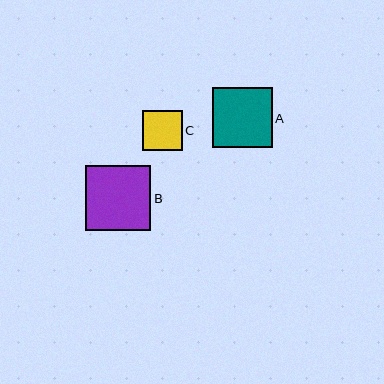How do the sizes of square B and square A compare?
Square B and square A are approximately the same size.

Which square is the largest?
Square B is the largest with a size of approximately 65 pixels.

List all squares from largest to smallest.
From largest to smallest: B, A, C.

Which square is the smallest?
Square C is the smallest with a size of approximately 40 pixels.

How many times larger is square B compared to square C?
Square B is approximately 1.6 times the size of square C.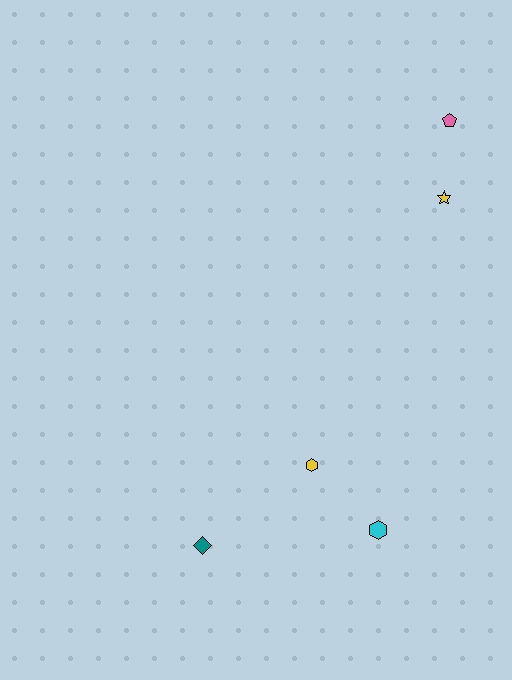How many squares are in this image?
There are no squares.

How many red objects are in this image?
There are no red objects.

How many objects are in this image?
There are 5 objects.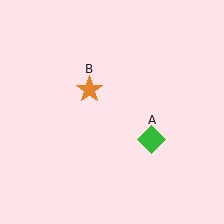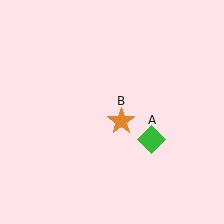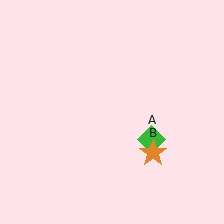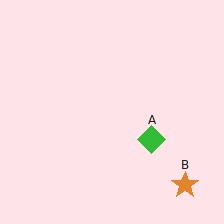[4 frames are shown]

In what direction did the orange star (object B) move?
The orange star (object B) moved down and to the right.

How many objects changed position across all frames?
1 object changed position: orange star (object B).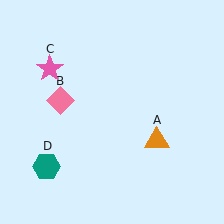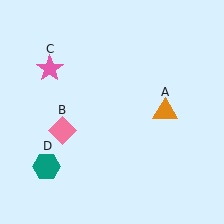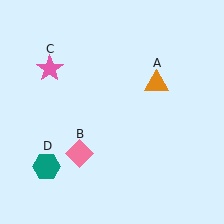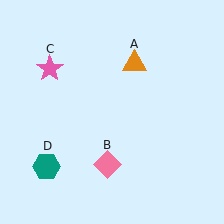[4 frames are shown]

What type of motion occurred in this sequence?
The orange triangle (object A), pink diamond (object B) rotated counterclockwise around the center of the scene.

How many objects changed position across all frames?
2 objects changed position: orange triangle (object A), pink diamond (object B).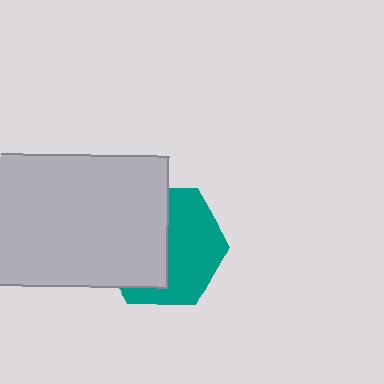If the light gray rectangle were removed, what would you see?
You would see the complete teal hexagon.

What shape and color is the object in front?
The object in front is a light gray rectangle.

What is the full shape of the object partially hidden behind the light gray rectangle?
The partially hidden object is a teal hexagon.